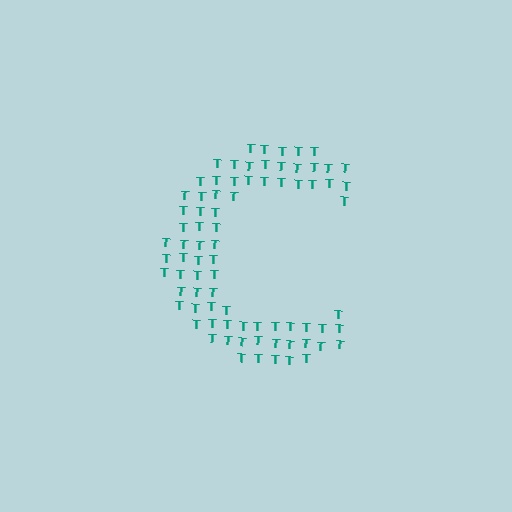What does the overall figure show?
The overall figure shows the letter C.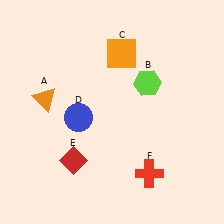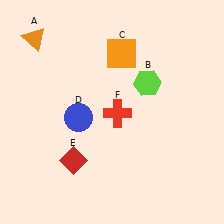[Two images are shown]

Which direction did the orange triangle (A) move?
The orange triangle (A) moved up.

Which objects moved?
The objects that moved are: the orange triangle (A), the red cross (F).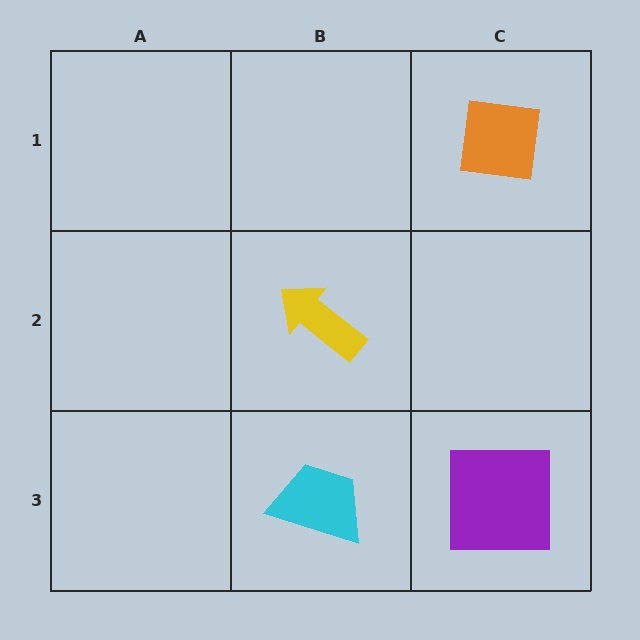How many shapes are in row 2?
1 shape.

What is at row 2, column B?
A yellow arrow.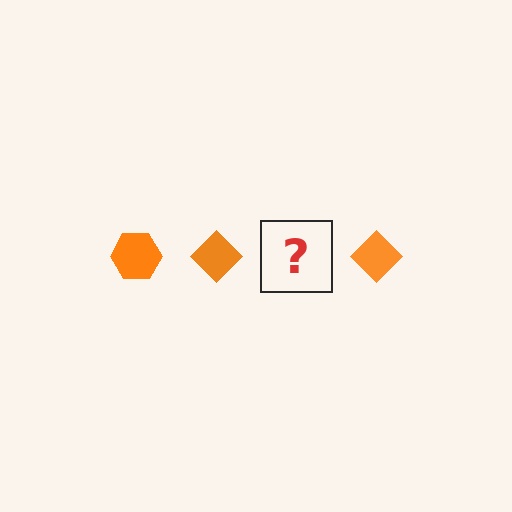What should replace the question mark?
The question mark should be replaced with an orange hexagon.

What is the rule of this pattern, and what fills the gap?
The rule is that the pattern cycles through hexagon, diamond shapes in orange. The gap should be filled with an orange hexagon.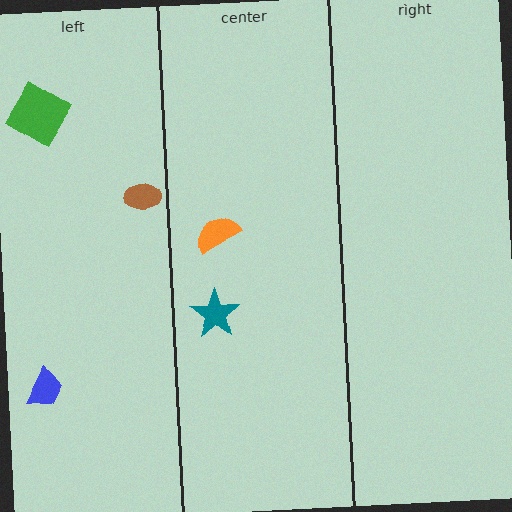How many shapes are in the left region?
3.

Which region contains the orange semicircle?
The center region.